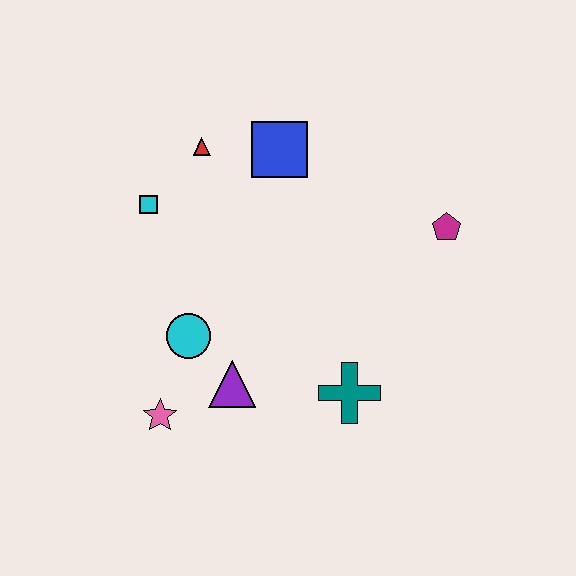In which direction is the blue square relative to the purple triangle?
The blue square is above the purple triangle.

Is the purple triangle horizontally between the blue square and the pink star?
Yes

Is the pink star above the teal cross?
No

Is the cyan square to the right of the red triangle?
No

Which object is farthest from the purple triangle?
The magenta pentagon is farthest from the purple triangle.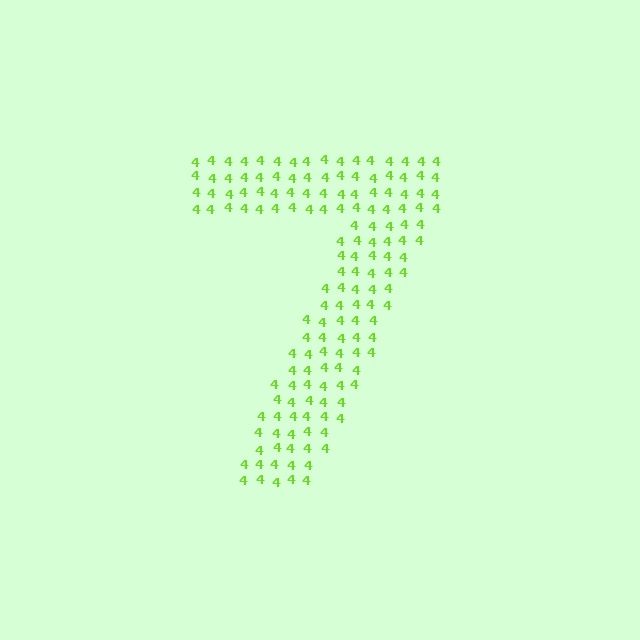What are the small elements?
The small elements are digit 4's.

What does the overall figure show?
The overall figure shows the digit 7.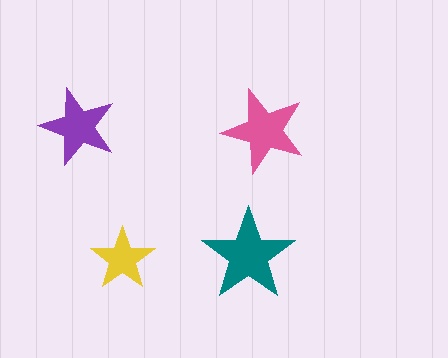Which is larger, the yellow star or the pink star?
The pink one.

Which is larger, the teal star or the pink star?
The teal one.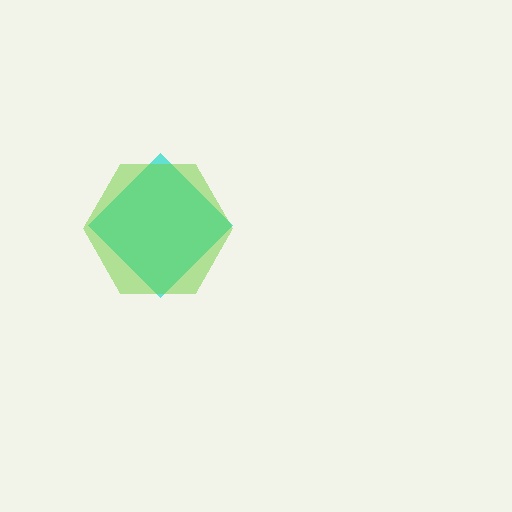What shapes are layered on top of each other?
The layered shapes are: a cyan diamond, a lime hexagon.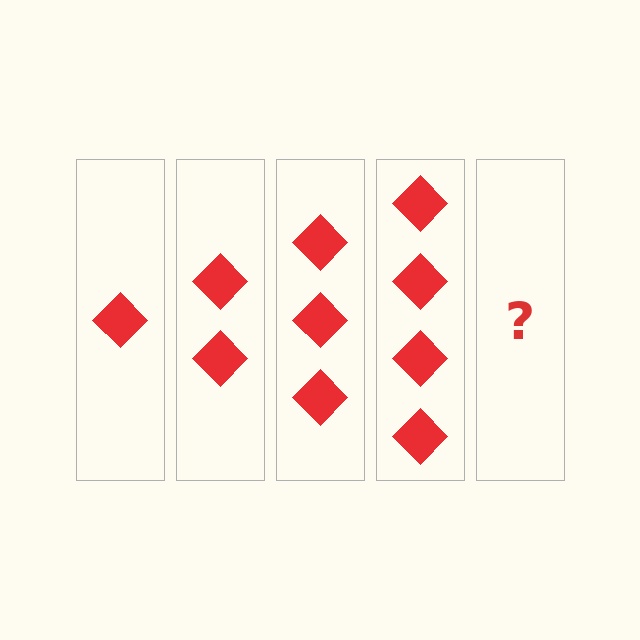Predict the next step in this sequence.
The next step is 5 diamonds.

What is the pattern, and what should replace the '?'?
The pattern is that each step adds one more diamond. The '?' should be 5 diamonds.